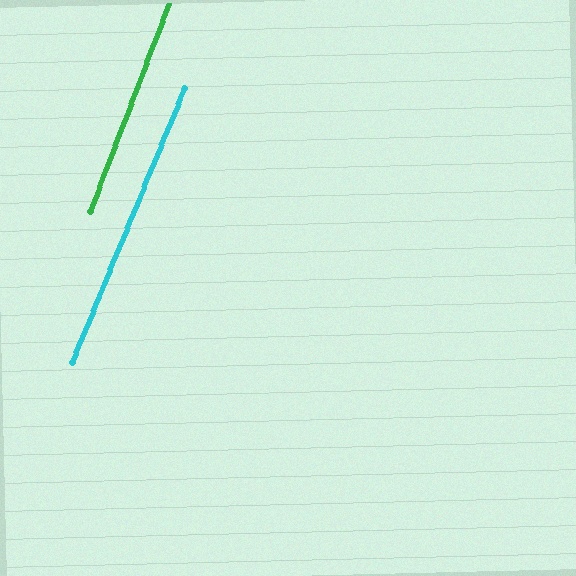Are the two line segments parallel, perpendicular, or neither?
Parallel — their directions differ by only 1.6°.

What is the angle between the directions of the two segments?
Approximately 2 degrees.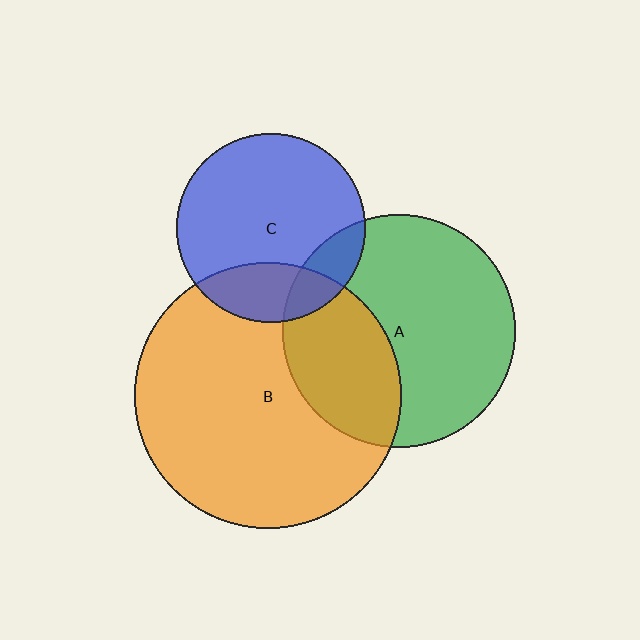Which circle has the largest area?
Circle B (orange).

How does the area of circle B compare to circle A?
Approximately 1.3 times.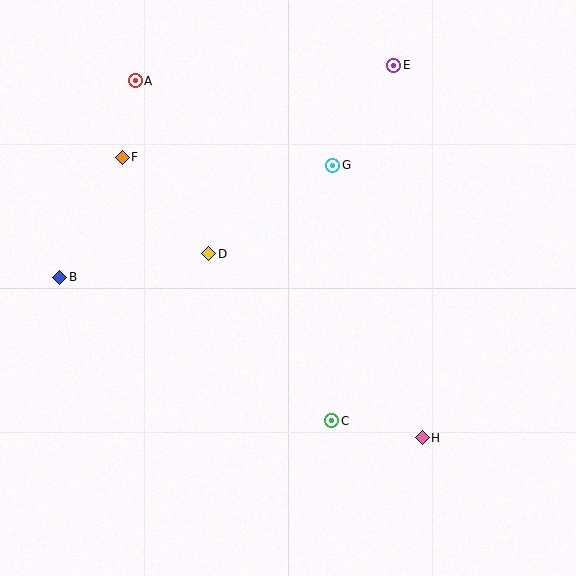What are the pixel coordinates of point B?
Point B is at (60, 277).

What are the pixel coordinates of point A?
Point A is at (136, 81).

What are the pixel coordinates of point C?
Point C is at (332, 421).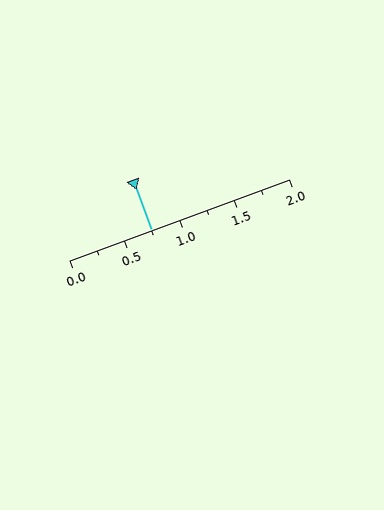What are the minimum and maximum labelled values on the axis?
The axis runs from 0.0 to 2.0.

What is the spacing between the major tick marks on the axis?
The major ticks are spaced 0.5 apart.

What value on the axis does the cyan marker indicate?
The marker indicates approximately 0.75.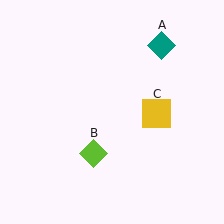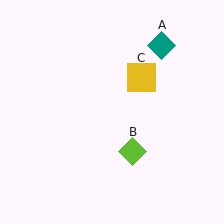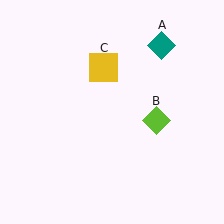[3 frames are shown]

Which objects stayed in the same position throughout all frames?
Teal diamond (object A) remained stationary.